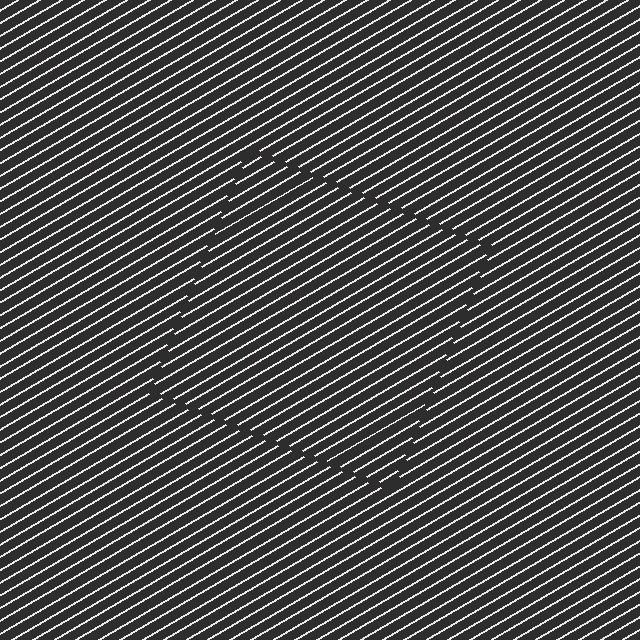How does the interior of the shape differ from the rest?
The interior of the shape contains the same grating, shifted by half a period — the contour is defined by the phase discontinuity where line-ends from the inner and outer gratings abut.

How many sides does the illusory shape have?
4 sides — the line-ends trace a square.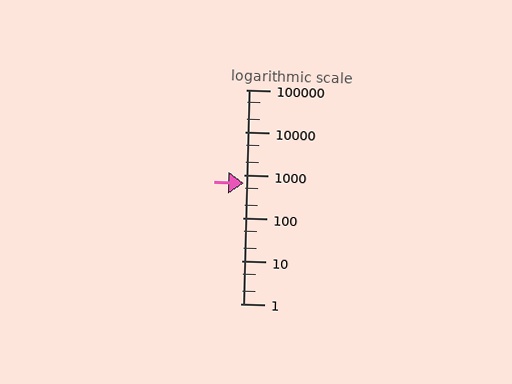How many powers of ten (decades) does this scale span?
The scale spans 5 decades, from 1 to 100000.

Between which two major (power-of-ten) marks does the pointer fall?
The pointer is between 100 and 1000.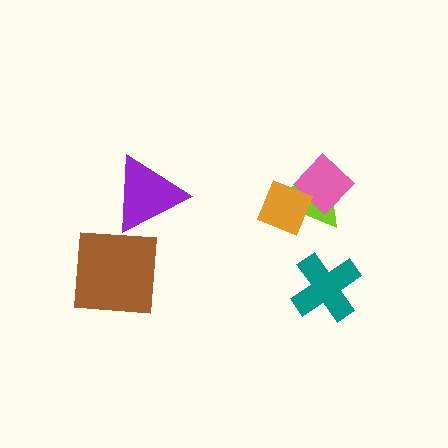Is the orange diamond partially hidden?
No, no other shape covers it.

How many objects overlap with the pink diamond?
2 objects overlap with the pink diamond.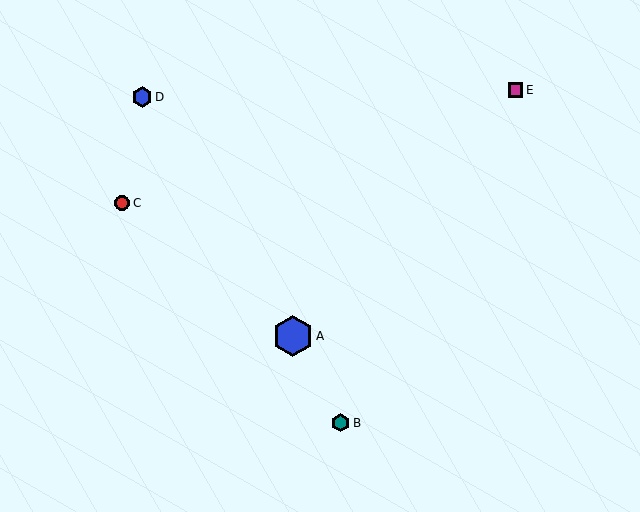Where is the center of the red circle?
The center of the red circle is at (122, 203).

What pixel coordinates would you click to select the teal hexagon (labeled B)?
Click at (341, 423) to select the teal hexagon B.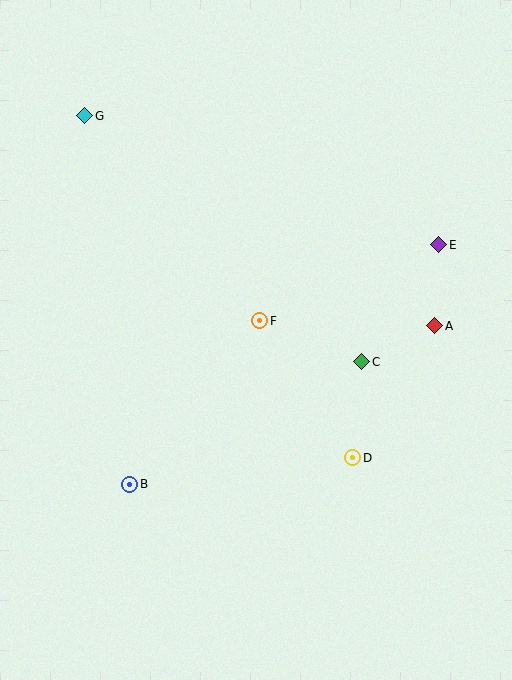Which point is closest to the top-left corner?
Point G is closest to the top-left corner.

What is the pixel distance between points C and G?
The distance between C and G is 370 pixels.